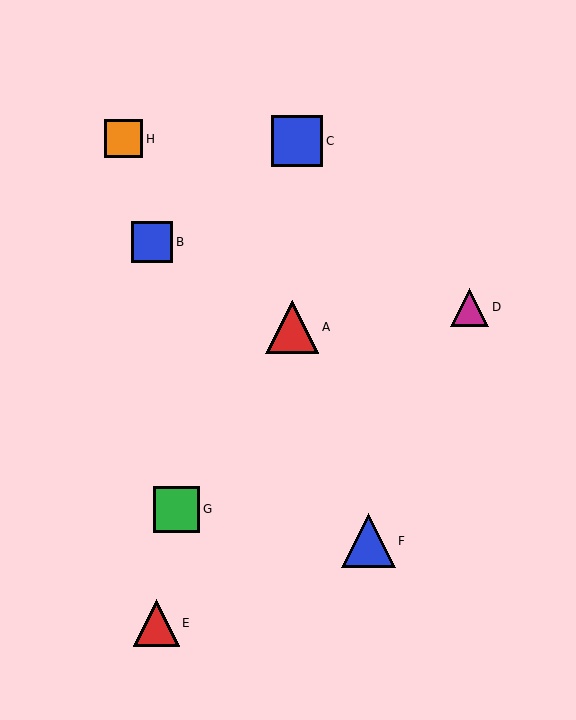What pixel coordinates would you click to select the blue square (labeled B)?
Click at (152, 242) to select the blue square B.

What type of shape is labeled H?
Shape H is an orange square.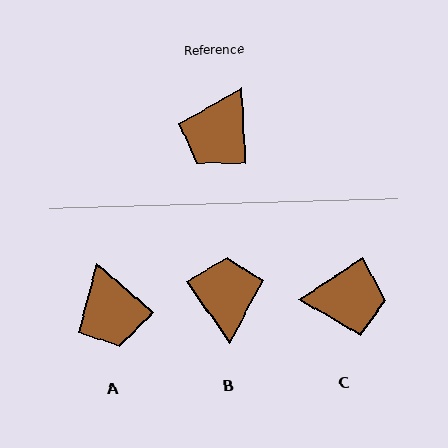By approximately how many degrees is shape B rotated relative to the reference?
Approximately 148 degrees clockwise.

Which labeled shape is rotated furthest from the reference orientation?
B, about 148 degrees away.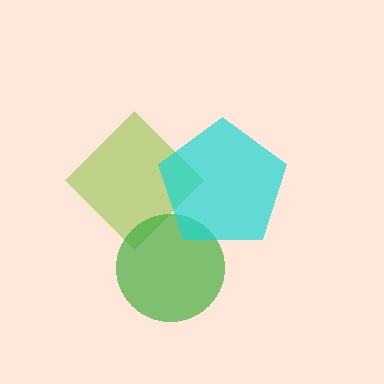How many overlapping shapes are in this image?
There are 3 overlapping shapes in the image.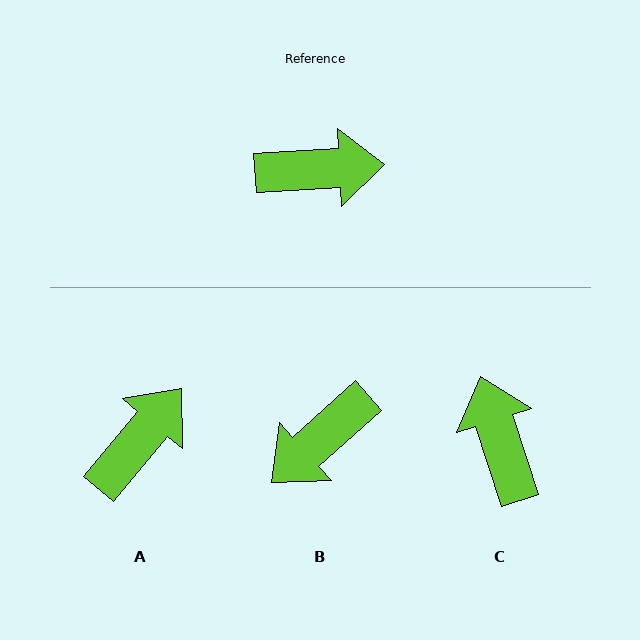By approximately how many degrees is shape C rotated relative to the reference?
Approximately 104 degrees counter-clockwise.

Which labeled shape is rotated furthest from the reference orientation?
B, about 142 degrees away.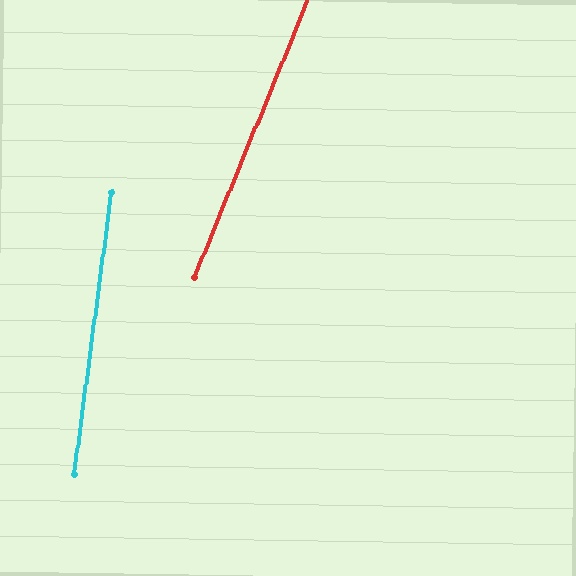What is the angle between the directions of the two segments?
Approximately 15 degrees.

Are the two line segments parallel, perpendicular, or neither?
Neither parallel nor perpendicular — they differ by about 15°.